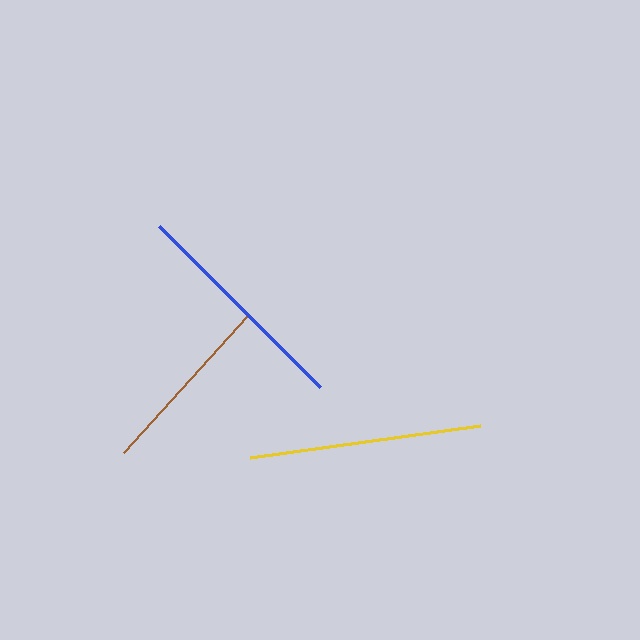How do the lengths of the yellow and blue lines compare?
The yellow and blue lines are approximately the same length.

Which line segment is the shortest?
The brown line is the shortest at approximately 185 pixels.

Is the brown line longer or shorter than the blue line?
The blue line is longer than the brown line.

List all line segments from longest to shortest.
From longest to shortest: yellow, blue, brown.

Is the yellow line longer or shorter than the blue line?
The yellow line is longer than the blue line.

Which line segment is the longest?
The yellow line is the longest at approximately 233 pixels.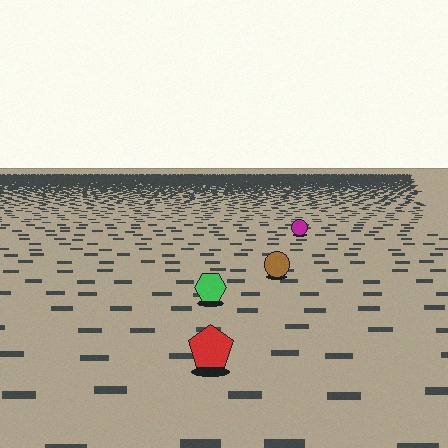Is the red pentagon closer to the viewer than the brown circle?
Yes. The red pentagon is closer — you can tell from the texture gradient: the ground texture is coarser near it.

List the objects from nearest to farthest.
From nearest to farthest: the red pentagon, the green hexagon, the brown circle, the magenta circle.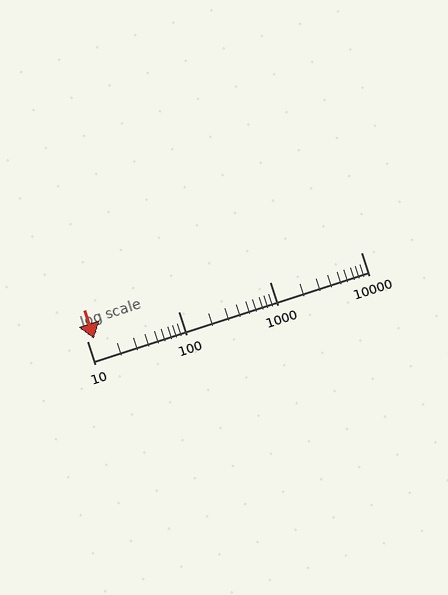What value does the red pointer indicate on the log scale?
The pointer indicates approximately 12.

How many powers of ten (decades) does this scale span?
The scale spans 3 decades, from 10 to 10000.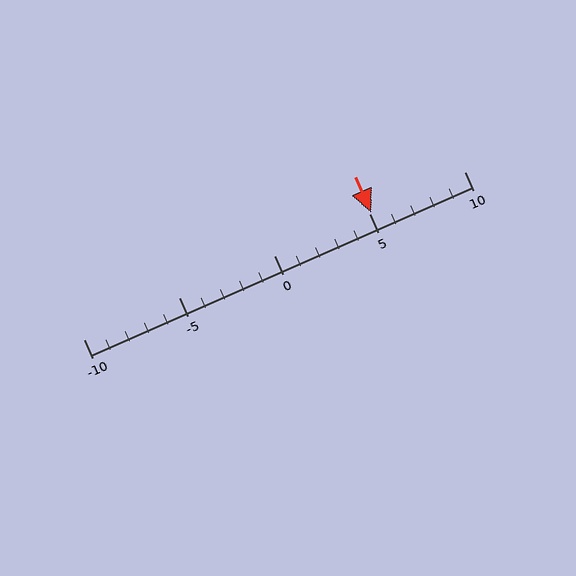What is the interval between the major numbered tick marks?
The major tick marks are spaced 5 units apart.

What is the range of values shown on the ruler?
The ruler shows values from -10 to 10.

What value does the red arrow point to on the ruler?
The red arrow points to approximately 5.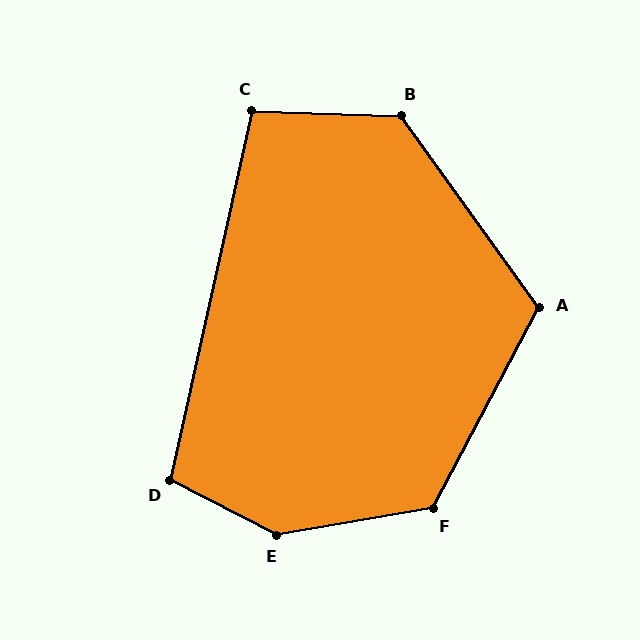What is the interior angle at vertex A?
Approximately 116 degrees (obtuse).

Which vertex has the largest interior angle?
E, at approximately 143 degrees.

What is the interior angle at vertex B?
Approximately 128 degrees (obtuse).